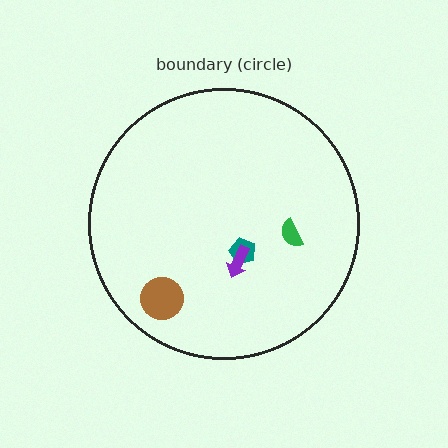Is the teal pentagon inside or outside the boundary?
Inside.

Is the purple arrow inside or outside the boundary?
Inside.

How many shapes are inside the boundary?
4 inside, 0 outside.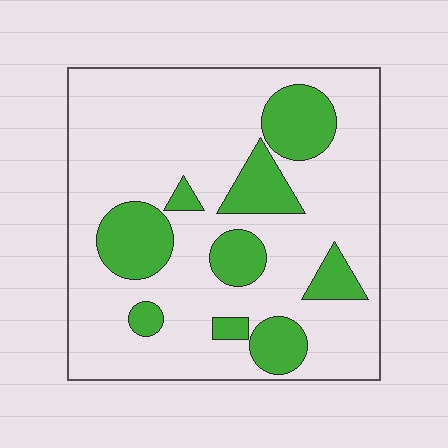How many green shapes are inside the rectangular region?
9.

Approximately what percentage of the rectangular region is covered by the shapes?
Approximately 25%.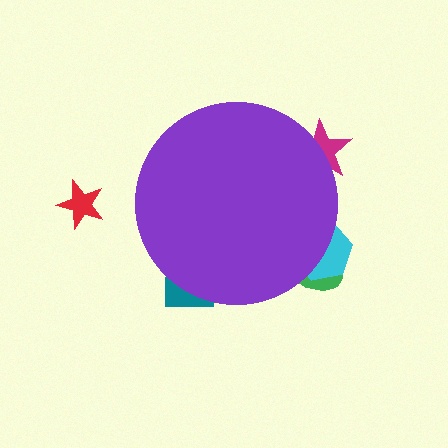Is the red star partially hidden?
No, the red star is fully visible.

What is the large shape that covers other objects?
A purple circle.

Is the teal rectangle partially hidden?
Yes, the teal rectangle is partially hidden behind the purple circle.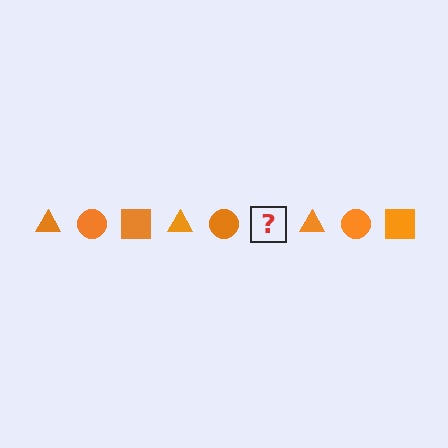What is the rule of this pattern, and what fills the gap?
The rule is that the pattern cycles through triangle, circle, square shapes in orange. The gap should be filled with an orange square.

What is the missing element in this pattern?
The missing element is an orange square.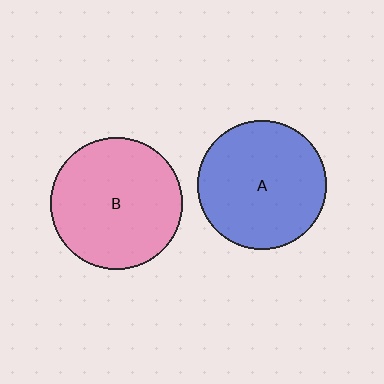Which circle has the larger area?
Circle B (pink).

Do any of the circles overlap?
No, none of the circles overlap.